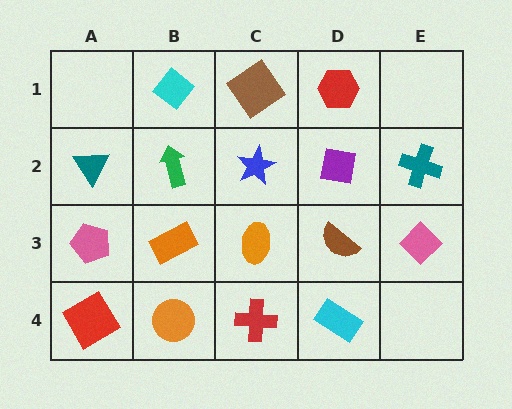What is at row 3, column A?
A pink pentagon.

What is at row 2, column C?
A blue star.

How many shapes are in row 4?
4 shapes.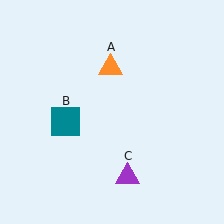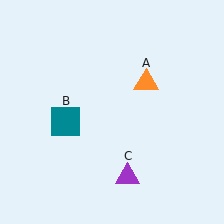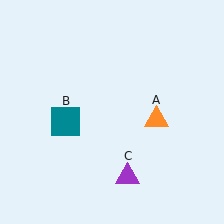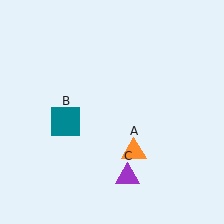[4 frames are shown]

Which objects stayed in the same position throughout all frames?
Teal square (object B) and purple triangle (object C) remained stationary.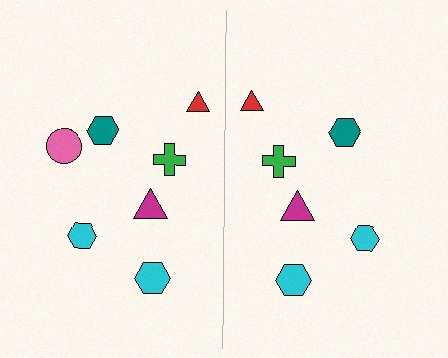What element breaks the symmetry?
A pink circle is missing from the right side.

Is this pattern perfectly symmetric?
No, the pattern is not perfectly symmetric. A pink circle is missing from the right side.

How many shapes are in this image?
There are 13 shapes in this image.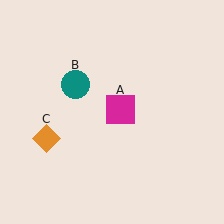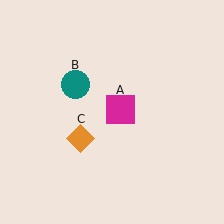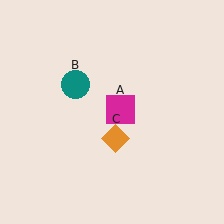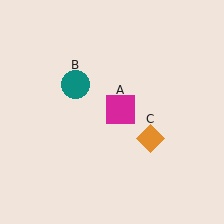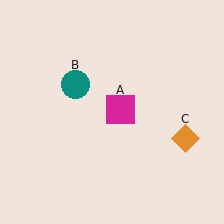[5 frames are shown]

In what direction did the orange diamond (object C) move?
The orange diamond (object C) moved right.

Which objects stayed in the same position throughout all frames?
Magenta square (object A) and teal circle (object B) remained stationary.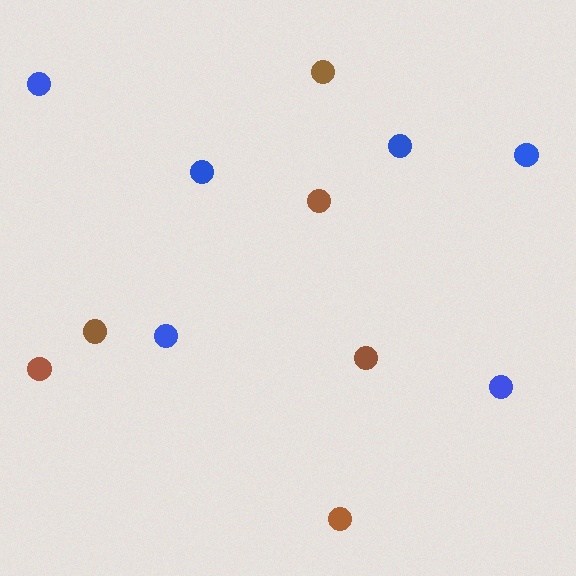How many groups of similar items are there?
There are 2 groups: one group of brown circles (6) and one group of blue circles (6).